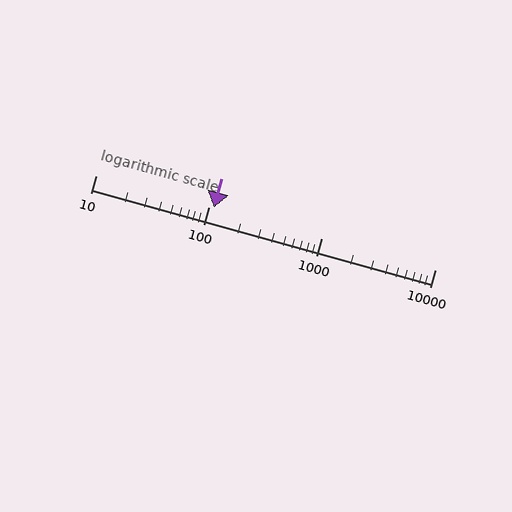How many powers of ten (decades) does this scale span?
The scale spans 3 decades, from 10 to 10000.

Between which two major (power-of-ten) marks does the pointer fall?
The pointer is between 100 and 1000.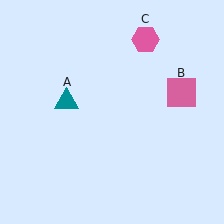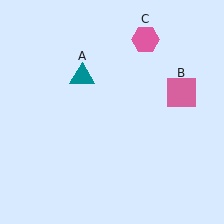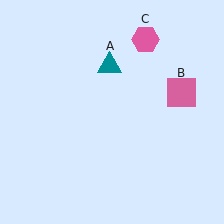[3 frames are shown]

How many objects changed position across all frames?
1 object changed position: teal triangle (object A).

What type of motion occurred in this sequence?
The teal triangle (object A) rotated clockwise around the center of the scene.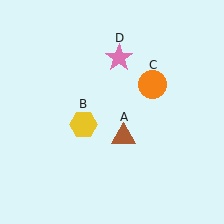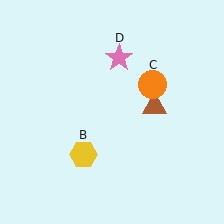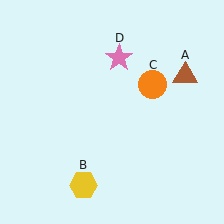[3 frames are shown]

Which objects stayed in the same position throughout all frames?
Orange circle (object C) and pink star (object D) remained stationary.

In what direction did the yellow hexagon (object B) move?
The yellow hexagon (object B) moved down.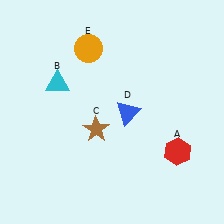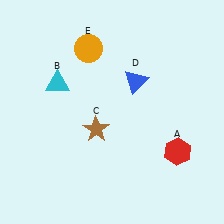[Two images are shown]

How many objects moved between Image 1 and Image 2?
1 object moved between the two images.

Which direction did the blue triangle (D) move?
The blue triangle (D) moved up.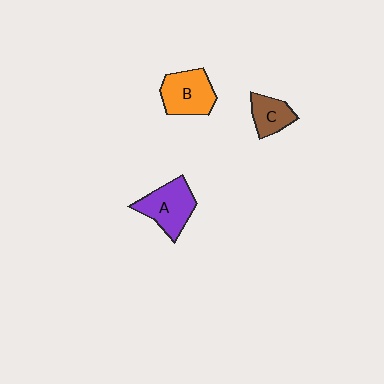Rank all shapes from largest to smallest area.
From largest to smallest: A (purple), B (orange), C (brown).